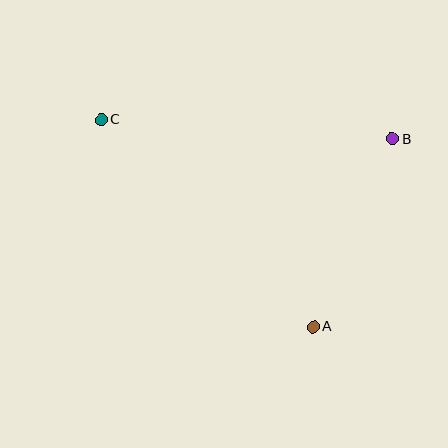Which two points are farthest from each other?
Points A and C are farthest from each other.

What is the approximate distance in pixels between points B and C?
The distance between B and C is approximately 292 pixels.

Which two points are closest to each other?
Points A and B are closest to each other.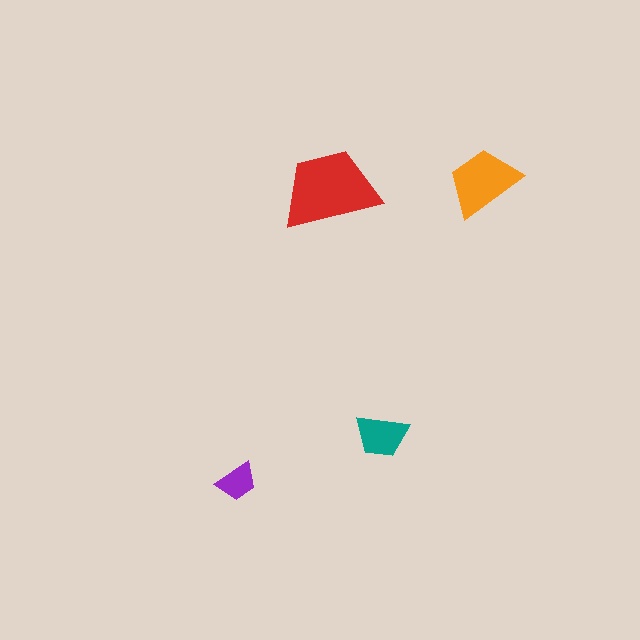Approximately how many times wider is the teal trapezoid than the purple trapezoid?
About 1.5 times wider.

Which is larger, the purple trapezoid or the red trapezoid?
The red one.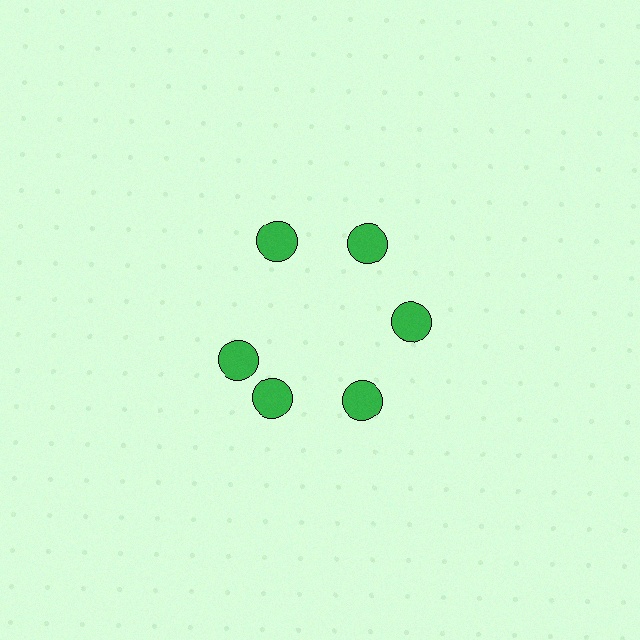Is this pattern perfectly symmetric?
No. The 6 green circles are arranged in a ring, but one element near the 9 o'clock position is rotated out of alignment along the ring, breaking the 6-fold rotational symmetry.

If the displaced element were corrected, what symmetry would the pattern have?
It would have 6-fold rotational symmetry — the pattern would map onto itself every 60 degrees.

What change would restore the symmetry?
The symmetry would be restored by rotating it back into even spacing with its neighbors so that all 6 circles sit at equal angles and equal distance from the center.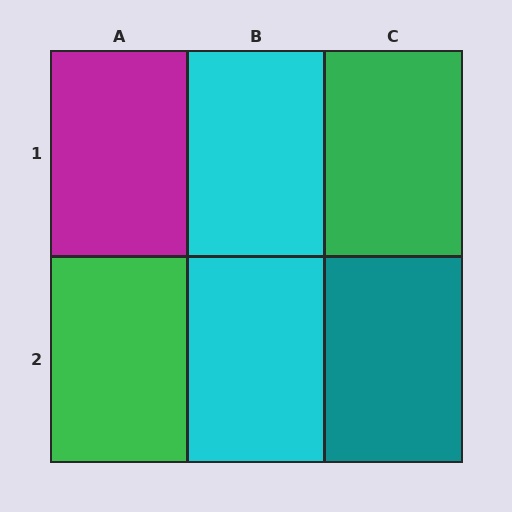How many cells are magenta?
1 cell is magenta.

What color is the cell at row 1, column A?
Magenta.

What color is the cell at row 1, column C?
Green.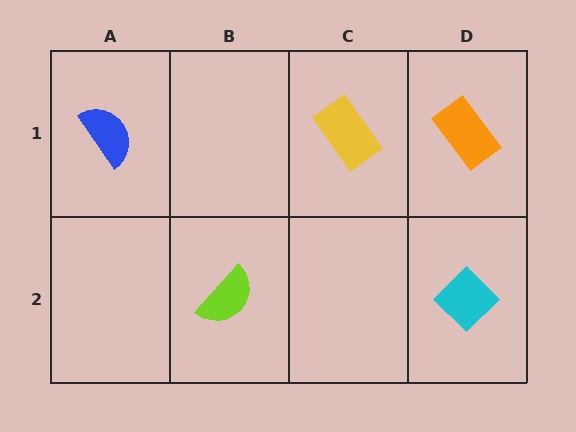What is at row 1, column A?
A blue semicircle.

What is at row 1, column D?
An orange rectangle.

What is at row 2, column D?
A cyan diamond.